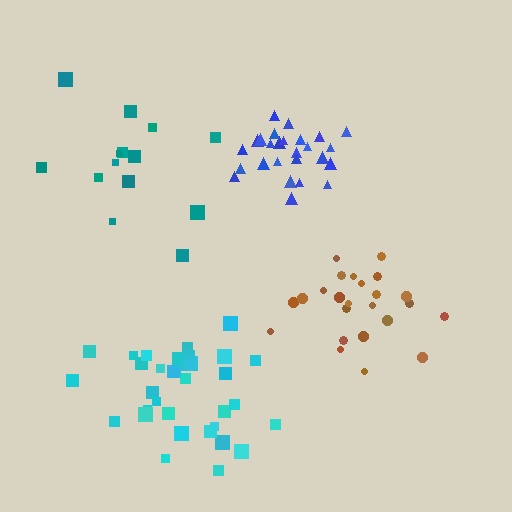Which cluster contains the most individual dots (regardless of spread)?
Cyan (34).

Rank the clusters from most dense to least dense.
blue, brown, cyan, teal.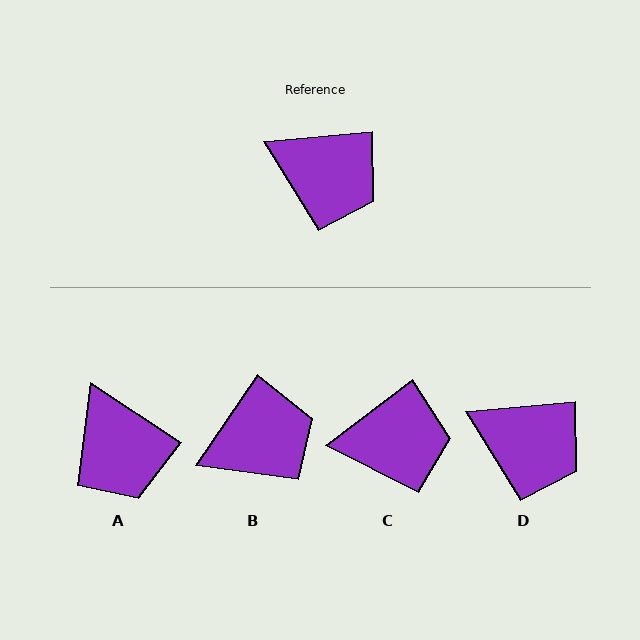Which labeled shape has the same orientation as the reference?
D.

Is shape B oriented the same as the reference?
No, it is off by about 50 degrees.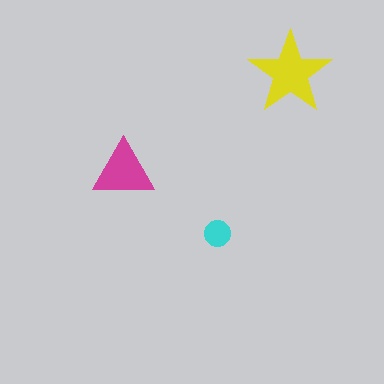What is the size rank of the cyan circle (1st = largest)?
3rd.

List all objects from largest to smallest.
The yellow star, the magenta triangle, the cyan circle.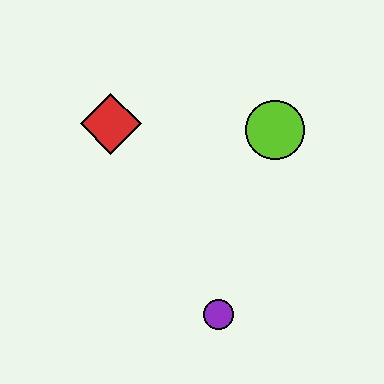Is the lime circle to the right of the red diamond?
Yes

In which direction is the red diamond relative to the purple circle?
The red diamond is above the purple circle.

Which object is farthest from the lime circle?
The purple circle is farthest from the lime circle.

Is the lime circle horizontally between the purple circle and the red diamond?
No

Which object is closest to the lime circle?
The red diamond is closest to the lime circle.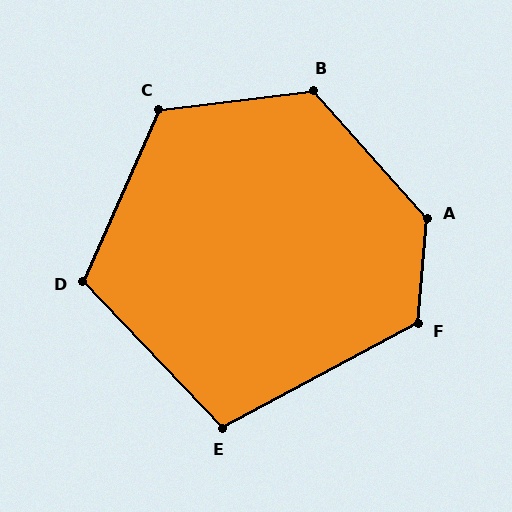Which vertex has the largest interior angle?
A, at approximately 133 degrees.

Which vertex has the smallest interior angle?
E, at approximately 105 degrees.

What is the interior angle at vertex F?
Approximately 123 degrees (obtuse).